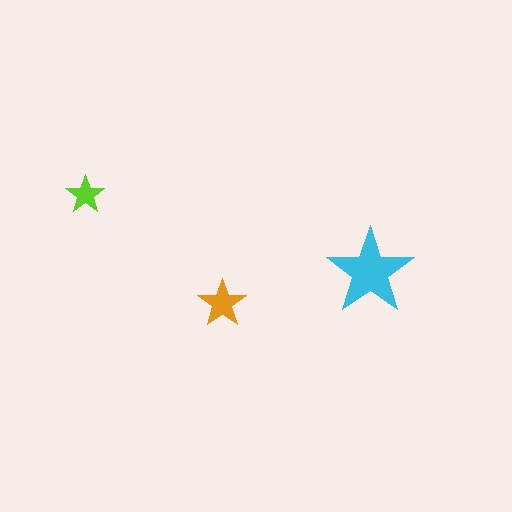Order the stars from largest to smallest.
the cyan one, the orange one, the lime one.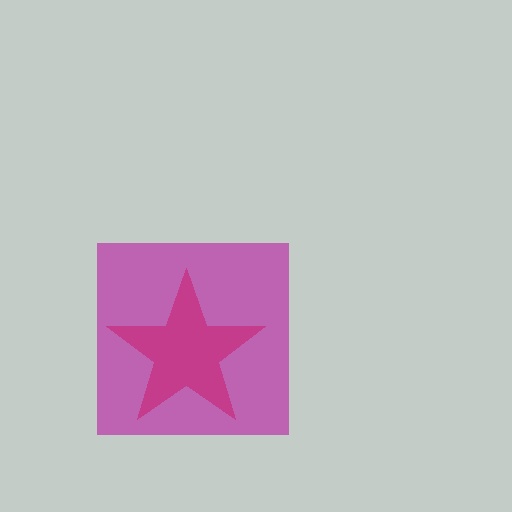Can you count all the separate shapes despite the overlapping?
Yes, there are 2 separate shapes.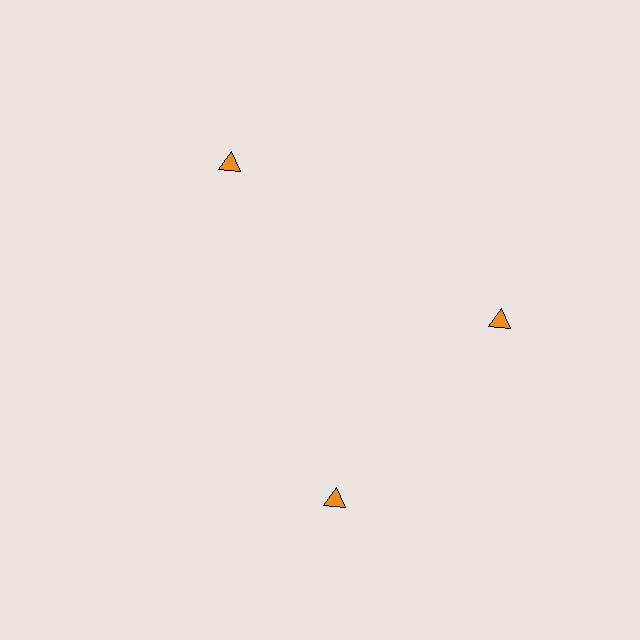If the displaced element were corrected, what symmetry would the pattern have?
It would have 3-fold rotational symmetry — the pattern would map onto itself every 120 degrees.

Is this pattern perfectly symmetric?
No. The 3 orange triangles are arranged in a ring, but one element near the 7 o'clock position is rotated out of alignment along the ring, breaking the 3-fold rotational symmetry.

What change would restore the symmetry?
The symmetry would be restored by rotating it back into even spacing with its neighbors so that all 3 triangles sit at equal angles and equal distance from the center.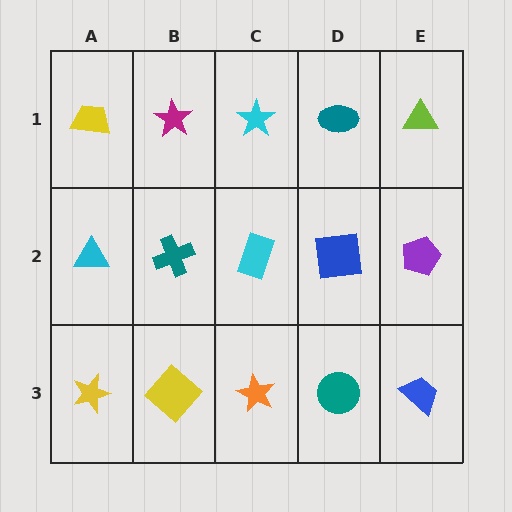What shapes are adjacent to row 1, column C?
A cyan rectangle (row 2, column C), a magenta star (row 1, column B), a teal ellipse (row 1, column D).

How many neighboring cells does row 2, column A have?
3.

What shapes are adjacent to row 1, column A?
A cyan triangle (row 2, column A), a magenta star (row 1, column B).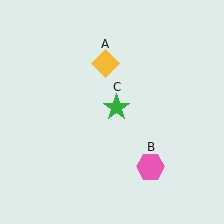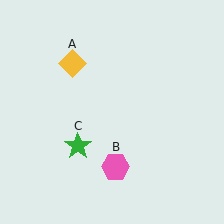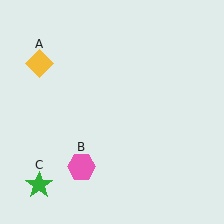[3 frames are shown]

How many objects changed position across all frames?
3 objects changed position: yellow diamond (object A), pink hexagon (object B), green star (object C).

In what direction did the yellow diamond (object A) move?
The yellow diamond (object A) moved left.